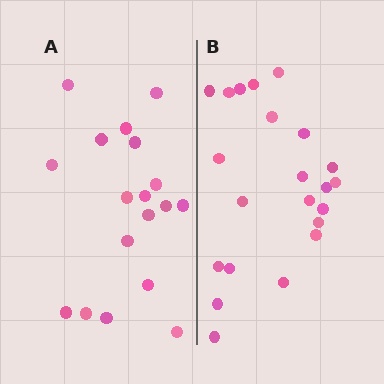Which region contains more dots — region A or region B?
Region B (the right region) has more dots.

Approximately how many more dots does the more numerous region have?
Region B has about 4 more dots than region A.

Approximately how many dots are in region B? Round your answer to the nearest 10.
About 20 dots. (The exact count is 22, which rounds to 20.)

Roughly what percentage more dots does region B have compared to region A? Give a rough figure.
About 20% more.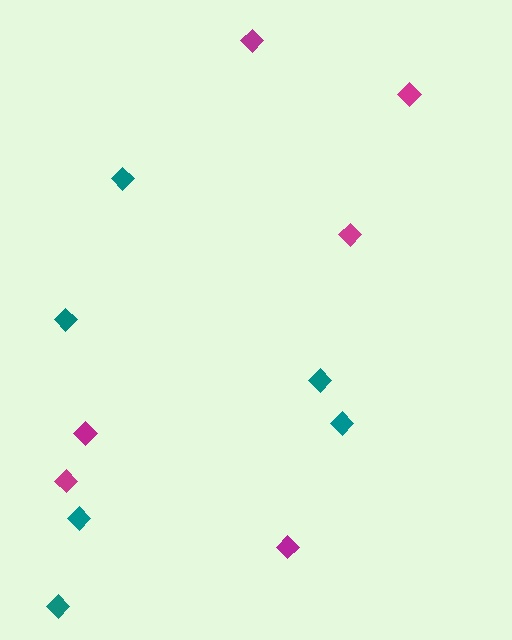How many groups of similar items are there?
There are 2 groups: one group of teal diamonds (6) and one group of magenta diamonds (6).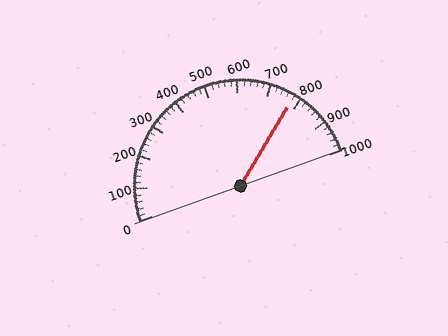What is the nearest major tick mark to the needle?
The nearest major tick mark is 800.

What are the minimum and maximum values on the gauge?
The gauge ranges from 0 to 1000.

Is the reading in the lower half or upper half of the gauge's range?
The reading is in the upper half of the range (0 to 1000).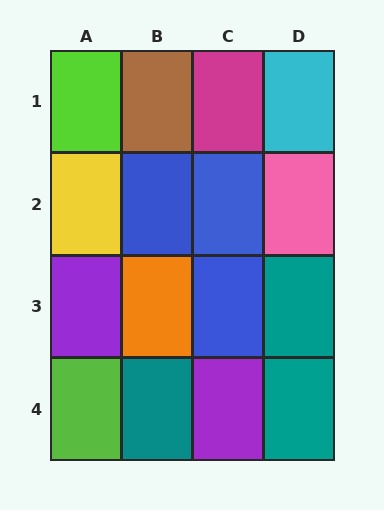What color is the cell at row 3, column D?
Teal.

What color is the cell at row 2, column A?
Yellow.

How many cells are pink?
1 cell is pink.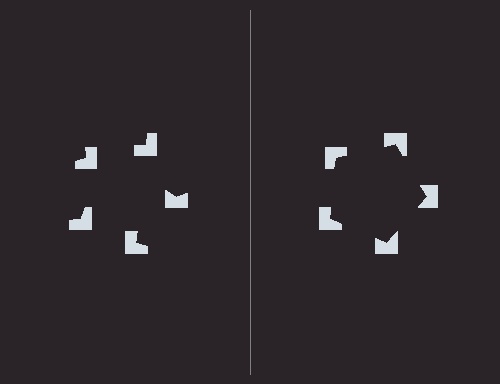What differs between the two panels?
The notched squares are positioned identically on both sides; only the wedge orientations differ. On the right they align to a pentagon; on the left they are misaligned.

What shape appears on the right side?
An illusory pentagon.